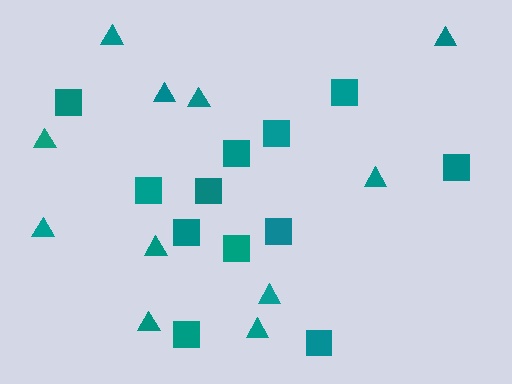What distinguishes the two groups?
There are 2 groups: one group of squares (12) and one group of triangles (11).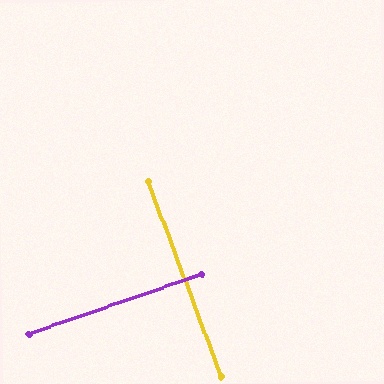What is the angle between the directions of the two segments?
Approximately 89 degrees.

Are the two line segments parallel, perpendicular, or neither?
Perpendicular — they meet at approximately 89°.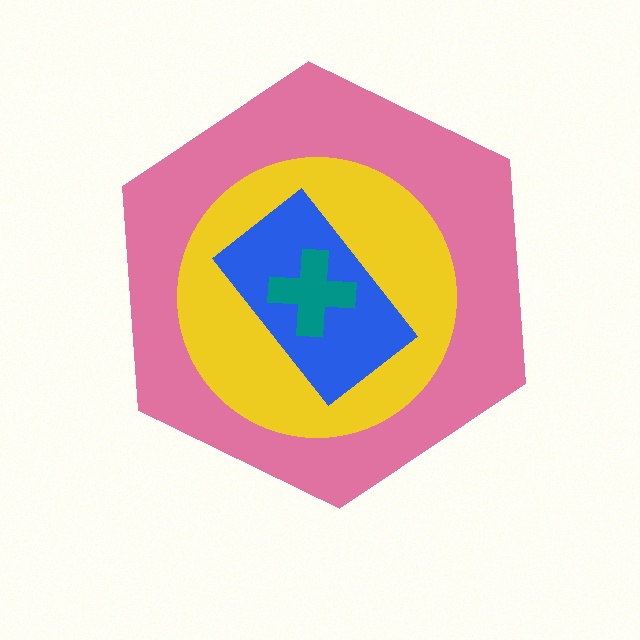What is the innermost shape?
The teal cross.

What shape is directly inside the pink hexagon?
The yellow circle.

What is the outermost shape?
The pink hexagon.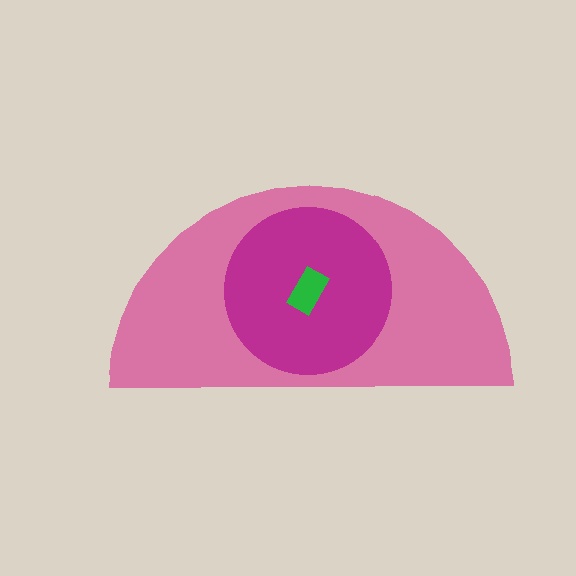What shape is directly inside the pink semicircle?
The magenta circle.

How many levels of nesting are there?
3.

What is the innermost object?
The green rectangle.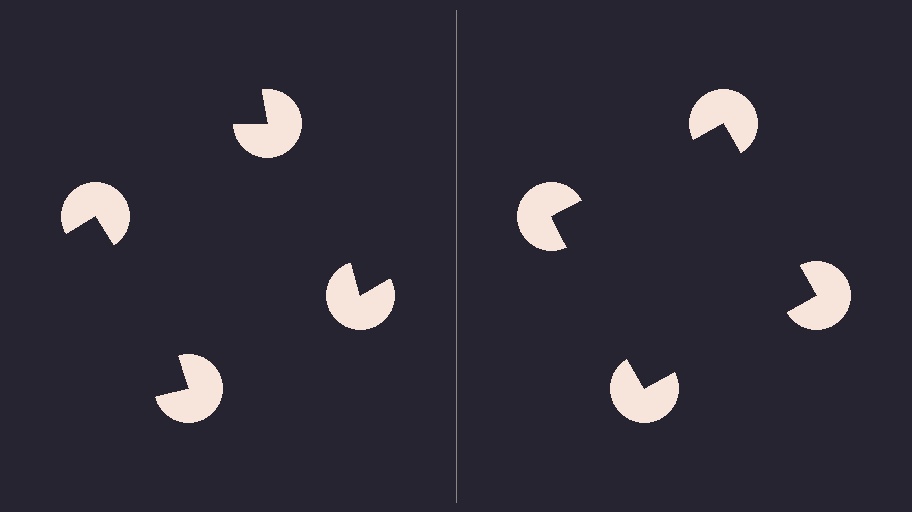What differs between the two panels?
The pac-man discs are positioned identically on both sides; only the wedge orientations differ. On the right they align to a square; on the left they are misaligned.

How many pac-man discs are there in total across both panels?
8 — 4 on each side.